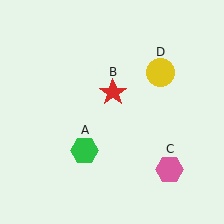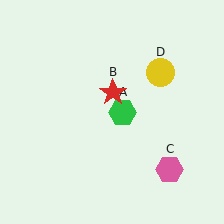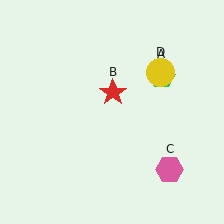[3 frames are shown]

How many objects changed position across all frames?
1 object changed position: green hexagon (object A).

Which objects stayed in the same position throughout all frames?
Red star (object B) and pink hexagon (object C) and yellow circle (object D) remained stationary.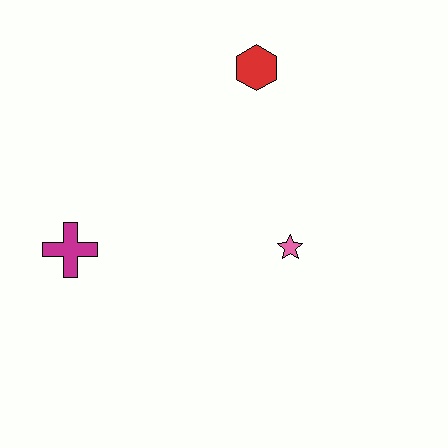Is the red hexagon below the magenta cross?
No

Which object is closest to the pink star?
The red hexagon is closest to the pink star.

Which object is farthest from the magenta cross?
The red hexagon is farthest from the magenta cross.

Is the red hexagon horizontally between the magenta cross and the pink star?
Yes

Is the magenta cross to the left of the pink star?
Yes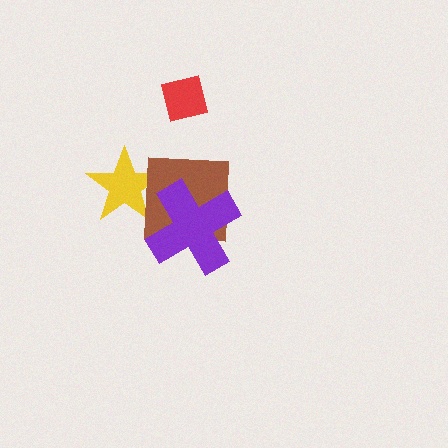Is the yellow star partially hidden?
Yes, it is partially covered by another shape.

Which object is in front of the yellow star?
The brown square is in front of the yellow star.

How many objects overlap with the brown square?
2 objects overlap with the brown square.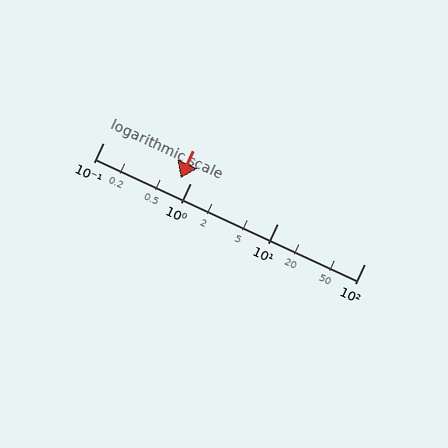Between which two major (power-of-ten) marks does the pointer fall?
The pointer is between 0.1 and 1.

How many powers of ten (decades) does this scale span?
The scale spans 3 decades, from 0.1 to 100.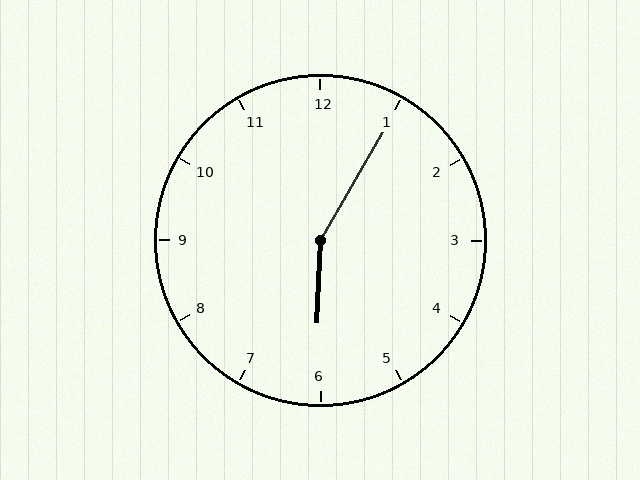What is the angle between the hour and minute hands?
Approximately 152 degrees.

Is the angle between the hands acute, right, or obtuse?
It is obtuse.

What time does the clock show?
6:05.